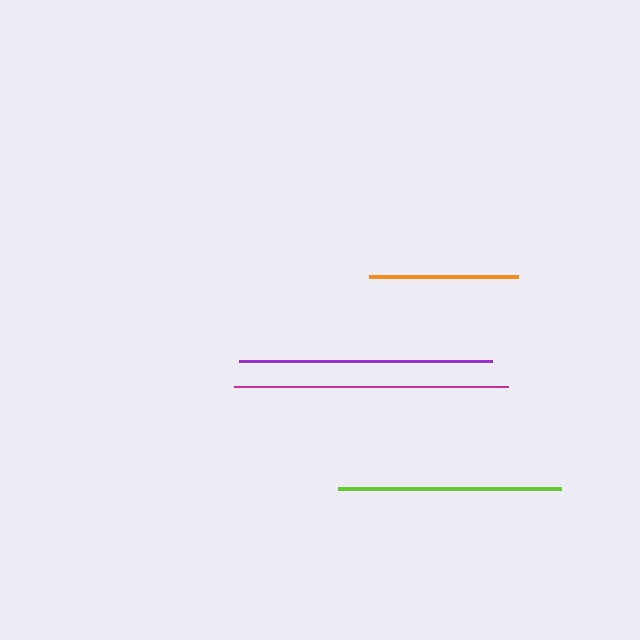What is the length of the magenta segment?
The magenta segment is approximately 274 pixels long.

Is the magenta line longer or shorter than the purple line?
The magenta line is longer than the purple line.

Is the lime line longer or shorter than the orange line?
The lime line is longer than the orange line.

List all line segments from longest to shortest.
From longest to shortest: magenta, purple, lime, orange.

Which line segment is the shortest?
The orange line is the shortest at approximately 149 pixels.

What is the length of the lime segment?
The lime segment is approximately 223 pixels long.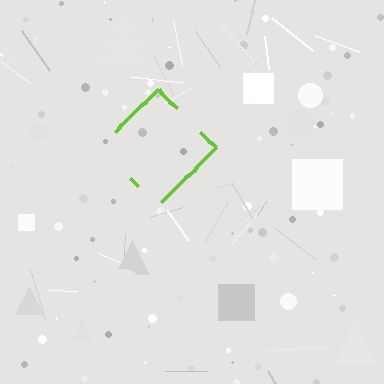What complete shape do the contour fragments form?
The contour fragments form a diamond.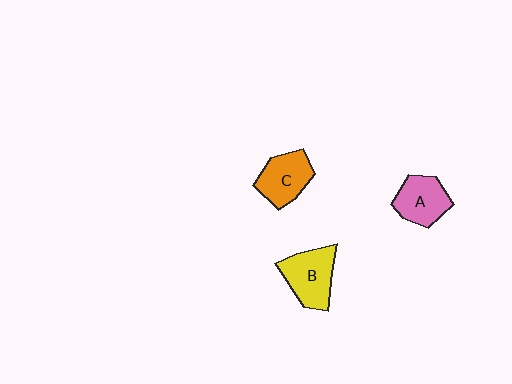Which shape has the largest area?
Shape B (yellow).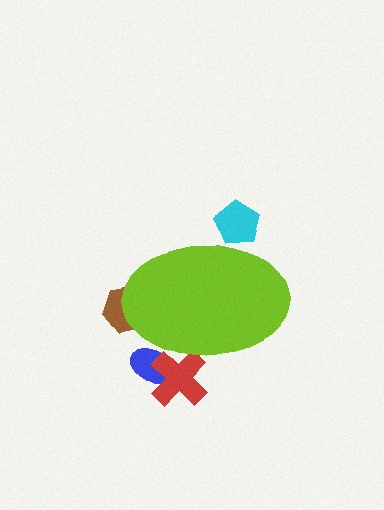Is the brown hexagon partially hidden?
Yes, the brown hexagon is partially hidden behind the lime ellipse.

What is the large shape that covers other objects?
A lime ellipse.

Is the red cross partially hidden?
Yes, the red cross is partially hidden behind the lime ellipse.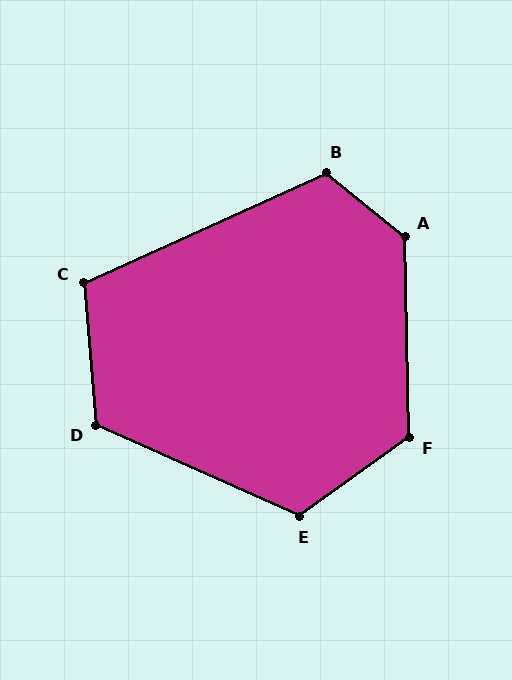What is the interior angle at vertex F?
Approximately 124 degrees (obtuse).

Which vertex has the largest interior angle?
A, at approximately 130 degrees.